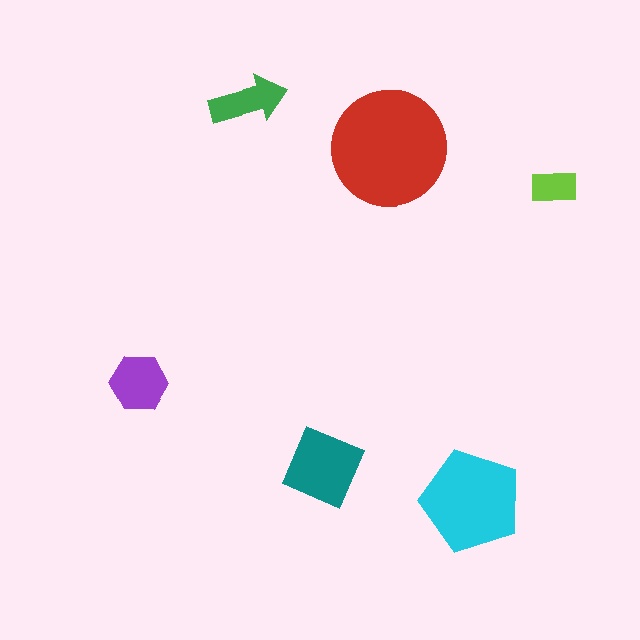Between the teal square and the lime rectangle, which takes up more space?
The teal square.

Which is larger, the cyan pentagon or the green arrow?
The cyan pentagon.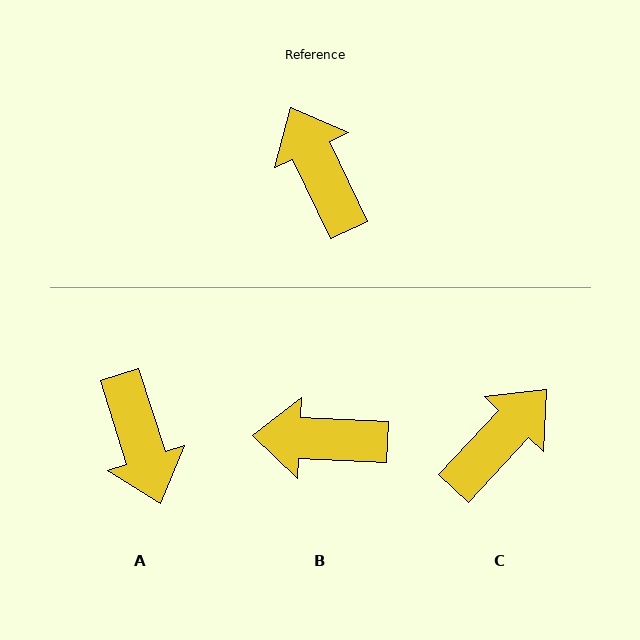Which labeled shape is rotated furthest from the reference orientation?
A, about 172 degrees away.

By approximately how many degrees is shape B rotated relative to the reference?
Approximately 62 degrees counter-clockwise.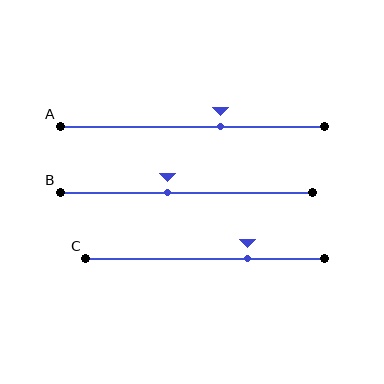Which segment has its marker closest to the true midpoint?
Segment B has its marker closest to the true midpoint.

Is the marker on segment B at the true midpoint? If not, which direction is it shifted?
No, the marker on segment B is shifted to the left by about 7% of the segment length.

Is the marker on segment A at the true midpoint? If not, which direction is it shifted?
No, the marker on segment A is shifted to the right by about 11% of the segment length.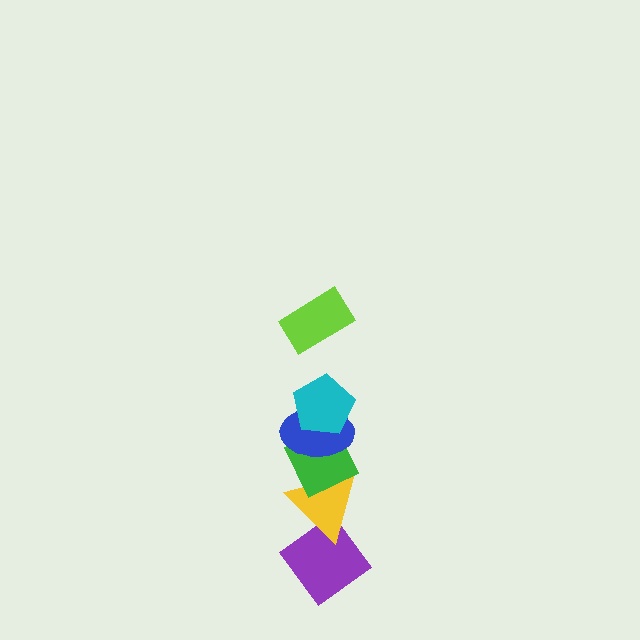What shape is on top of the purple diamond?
The yellow triangle is on top of the purple diamond.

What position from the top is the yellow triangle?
The yellow triangle is 5th from the top.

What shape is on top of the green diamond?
The blue ellipse is on top of the green diamond.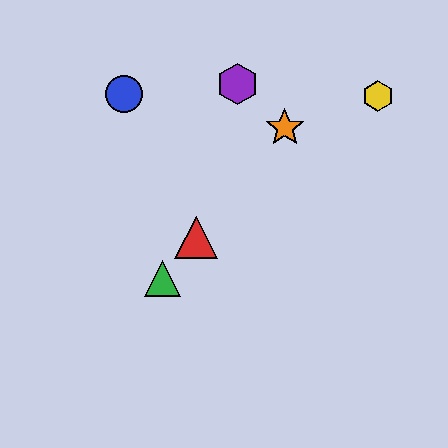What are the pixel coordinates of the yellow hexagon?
The yellow hexagon is at (378, 96).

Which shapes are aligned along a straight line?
The red triangle, the green triangle, the orange star are aligned along a straight line.